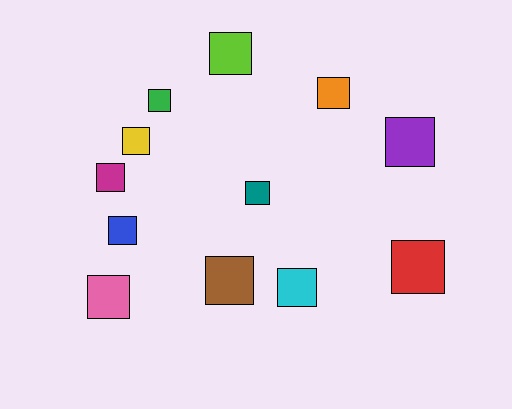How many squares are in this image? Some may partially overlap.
There are 12 squares.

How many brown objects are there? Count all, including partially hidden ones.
There is 1 brown object.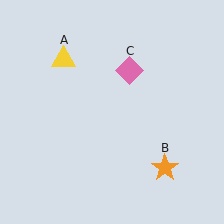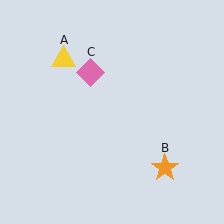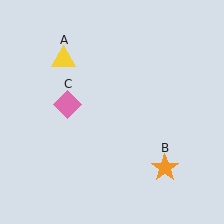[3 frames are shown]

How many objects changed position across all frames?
1 object changed position: pink diamond (object C).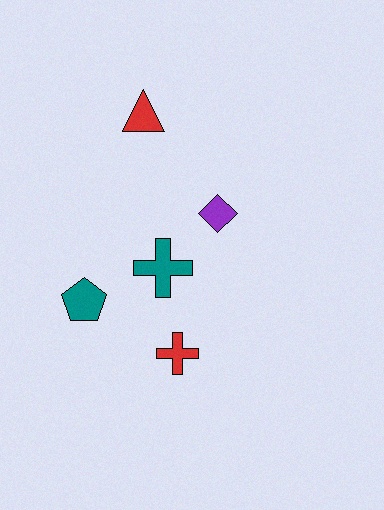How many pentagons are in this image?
There is 1 pentagon.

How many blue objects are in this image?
There are no blue objects.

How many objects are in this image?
There are 5 objects.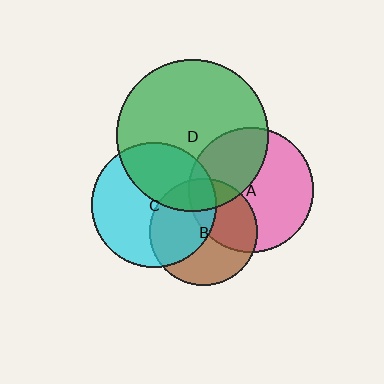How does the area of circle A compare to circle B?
Approximately 1.4 times.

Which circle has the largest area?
Circle D (green).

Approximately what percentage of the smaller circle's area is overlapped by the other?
Approximately 40%.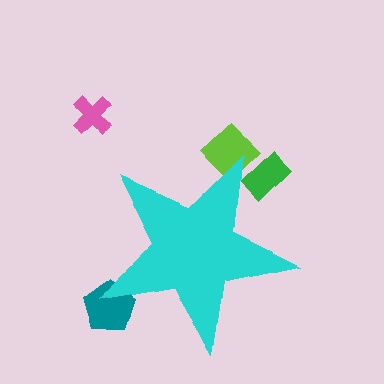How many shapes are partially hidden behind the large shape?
3 shapes are partially hidden.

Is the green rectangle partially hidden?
Yes, the green rectangle is partially hidden behind the cyan star.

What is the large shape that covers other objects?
A cyan star.